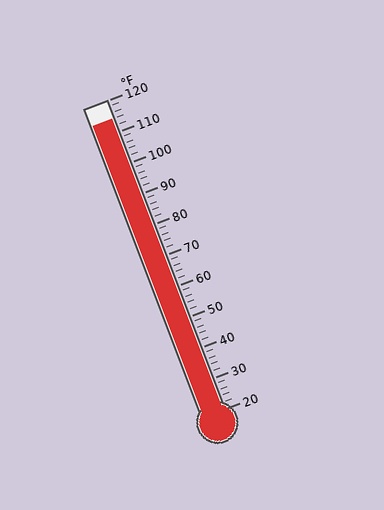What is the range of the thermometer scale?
The thermometer scale ranges from 20°F to 120°F.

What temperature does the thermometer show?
The thermometer shows approximately 114°F.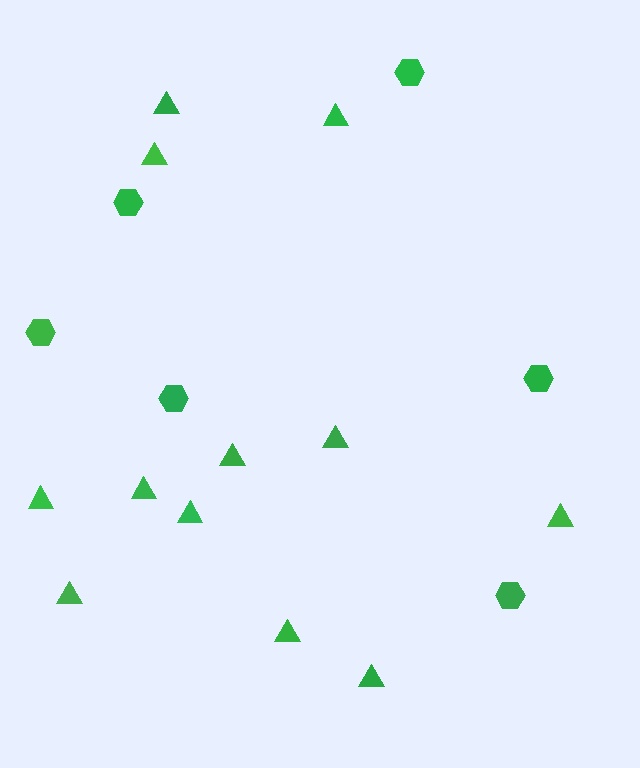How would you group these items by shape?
There are 2 groups: one group of triangles (12) and one group of hexagons (6).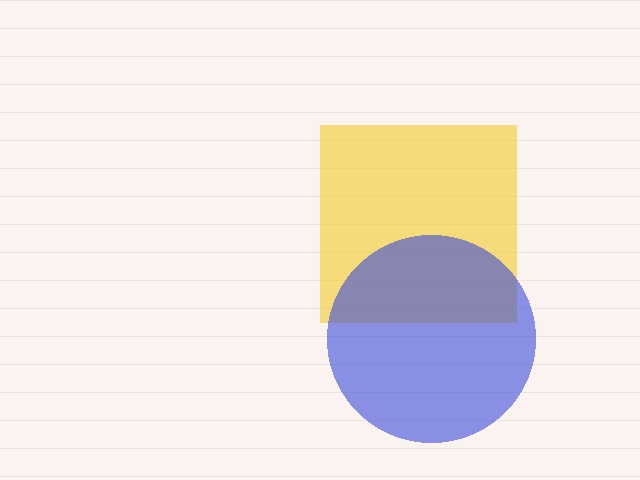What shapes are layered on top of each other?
The layered shapes are: a yellow square, a blue circle.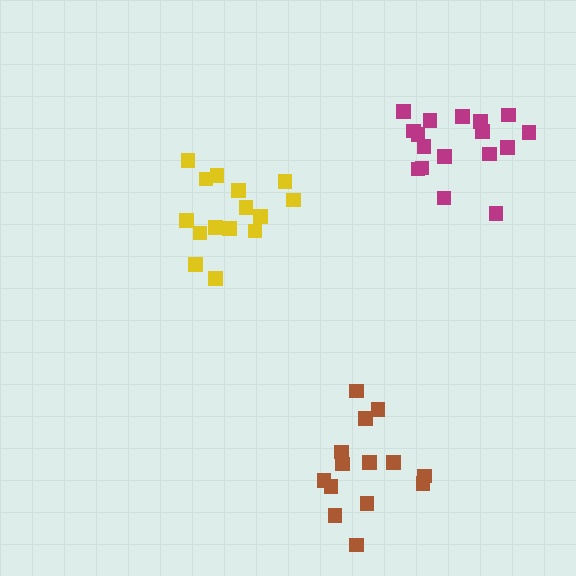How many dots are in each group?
Group 1: 17 dots, Group 2: 14 dots, Group 3: 15 dots (46 total).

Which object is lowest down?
The brown cluster is bottommost.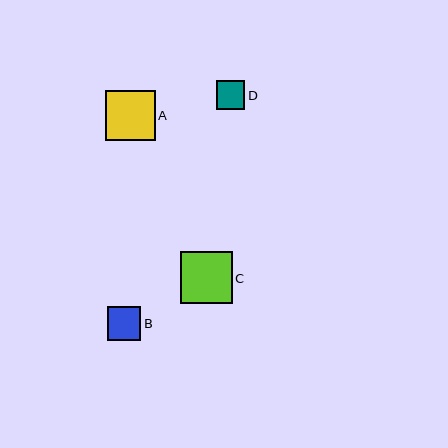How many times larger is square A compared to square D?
Square A is approximately 1.7 times the size of square D.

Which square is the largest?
Square C is the largest with a size of approximately 52 pixels.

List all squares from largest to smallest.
From largest to smallest: C, A, B, D.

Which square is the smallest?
Square D is the smallest with a size of approximately 29 pixels.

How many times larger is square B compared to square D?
Square B is approximately 1.2 times the size of square D.